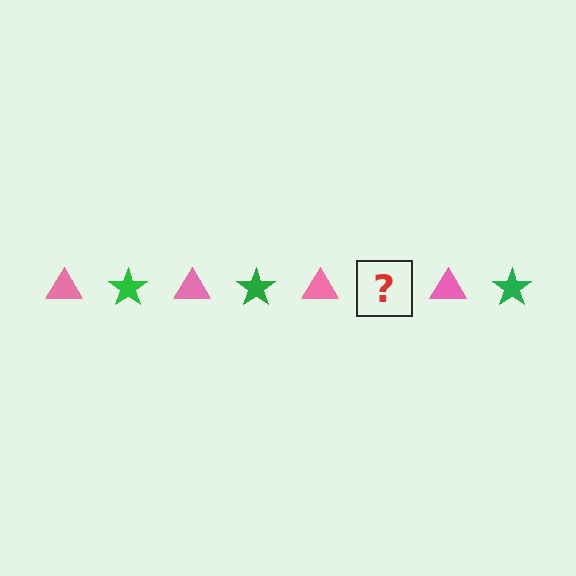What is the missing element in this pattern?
The missing element is a green star.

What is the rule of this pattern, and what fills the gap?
The rule is that the pattern alternates between pink triangle and green star. The gap should be filled with a green star.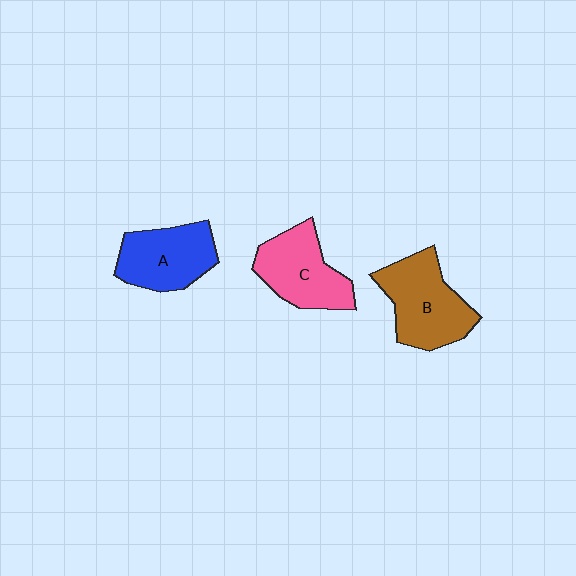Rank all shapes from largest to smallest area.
From largest to smallest: B (brown), C (pink), A (blue).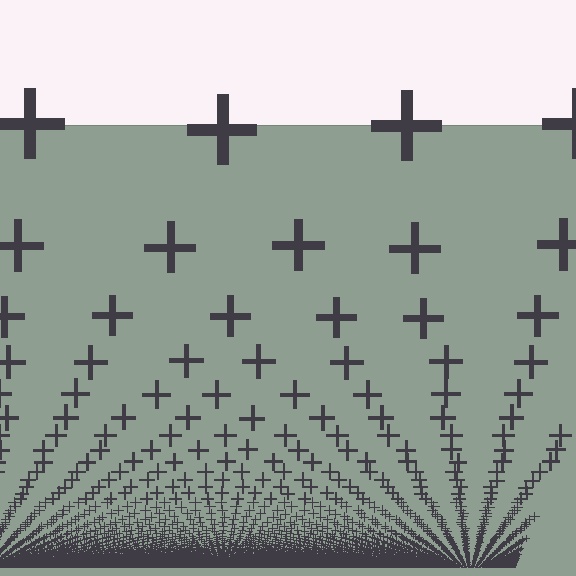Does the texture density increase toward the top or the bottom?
Density increases toward the bottom.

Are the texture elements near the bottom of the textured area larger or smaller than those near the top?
Smaller. The gradient is inverted — elements near the bottom are smaller and denser.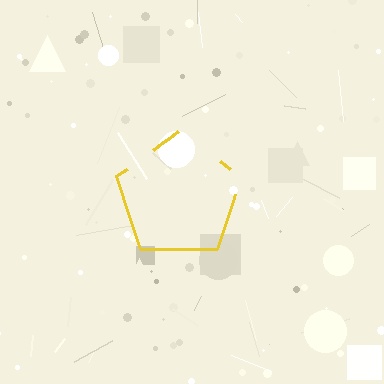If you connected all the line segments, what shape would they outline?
They would outline a pentagon.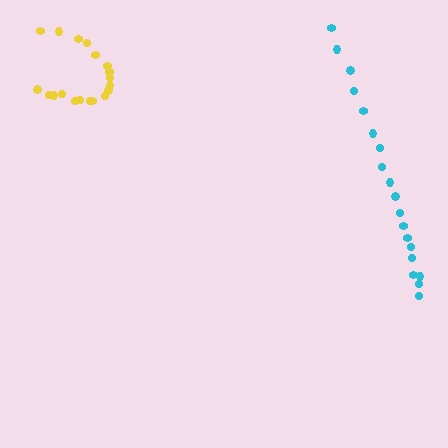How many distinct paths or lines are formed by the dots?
There are 2 distinct paths.